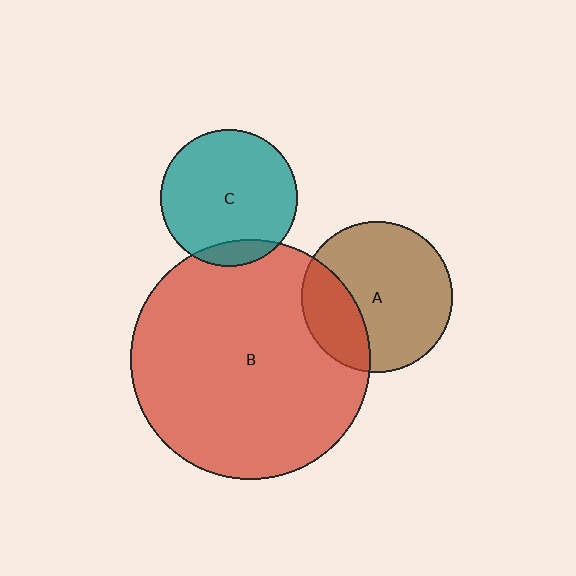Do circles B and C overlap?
Yes.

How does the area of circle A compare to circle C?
Approximately 1.2 times.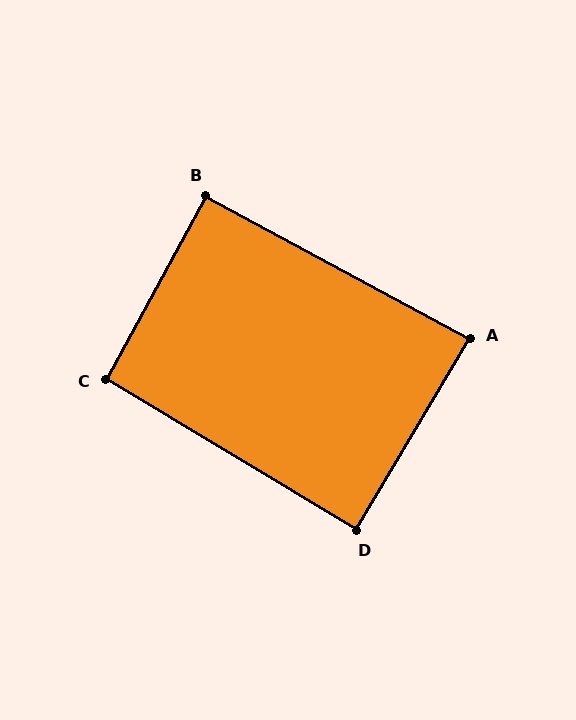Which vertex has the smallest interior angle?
A, at approximately 88 degrees.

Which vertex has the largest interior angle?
C, at approximately 92 degrees.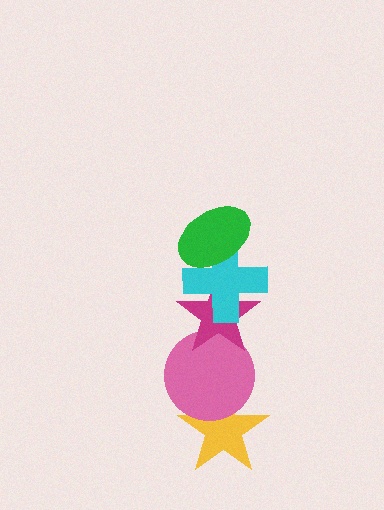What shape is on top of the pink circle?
The magenta star is on top of the pink circle.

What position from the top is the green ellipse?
The green ellipse is 1st from the top.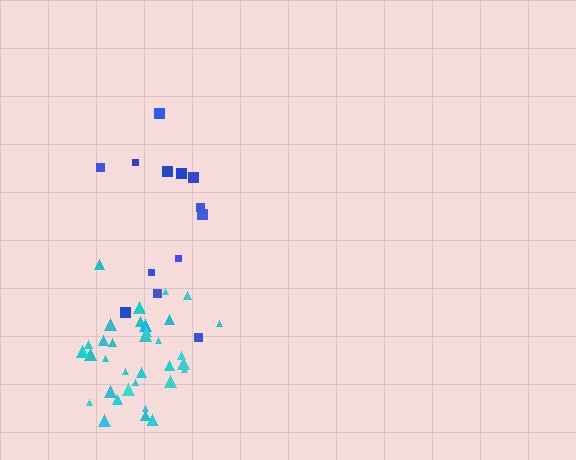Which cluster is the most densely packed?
Cyan.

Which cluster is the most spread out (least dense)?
Blue.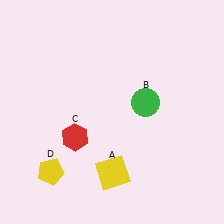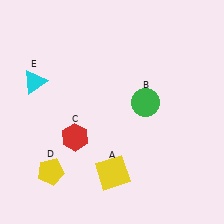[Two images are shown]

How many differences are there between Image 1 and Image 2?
There is 1 difference between the two images.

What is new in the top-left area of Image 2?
A cyan triangle (E) was added in the top-left area of Image 2.